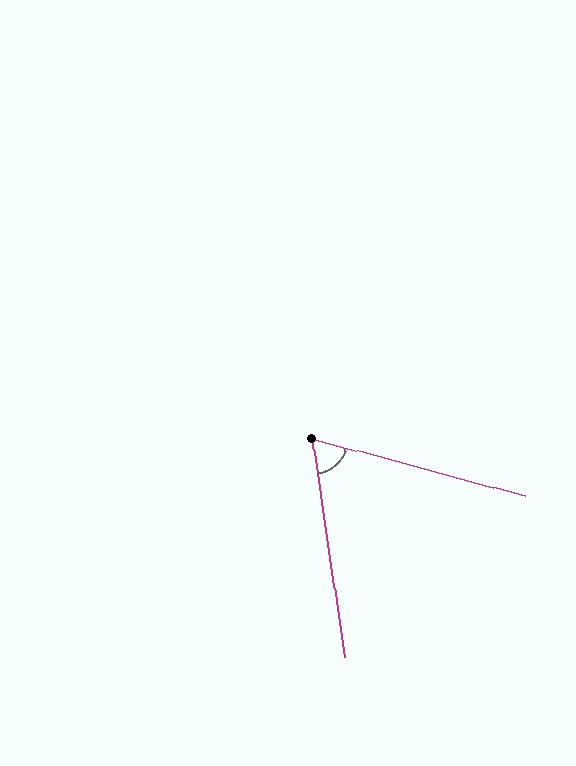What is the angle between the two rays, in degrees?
Approximately 67 degrees.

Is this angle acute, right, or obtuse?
It is acute.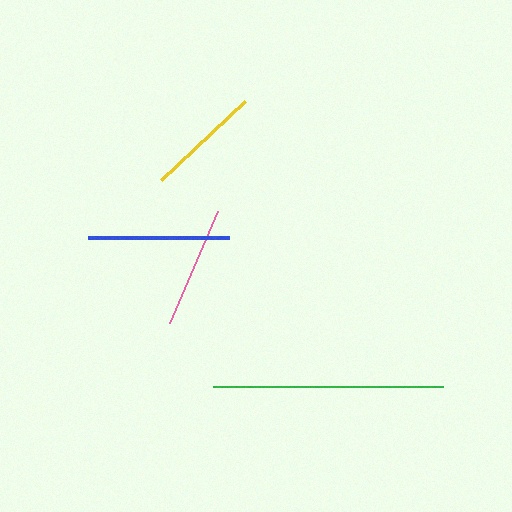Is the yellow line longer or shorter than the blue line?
The blue line is longer than the yellow line.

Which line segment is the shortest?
The yellow line is the shortest at approximately 115 pixels.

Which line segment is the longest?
The green line is the longest at approximately 231 pixels.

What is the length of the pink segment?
The pink segment is approximately 122 pixels long.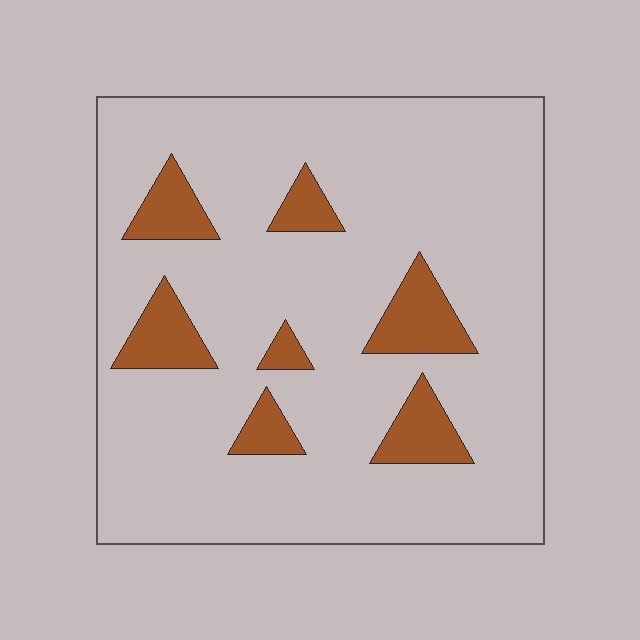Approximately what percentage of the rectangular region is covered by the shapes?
Approximately 15%.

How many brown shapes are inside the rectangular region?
7.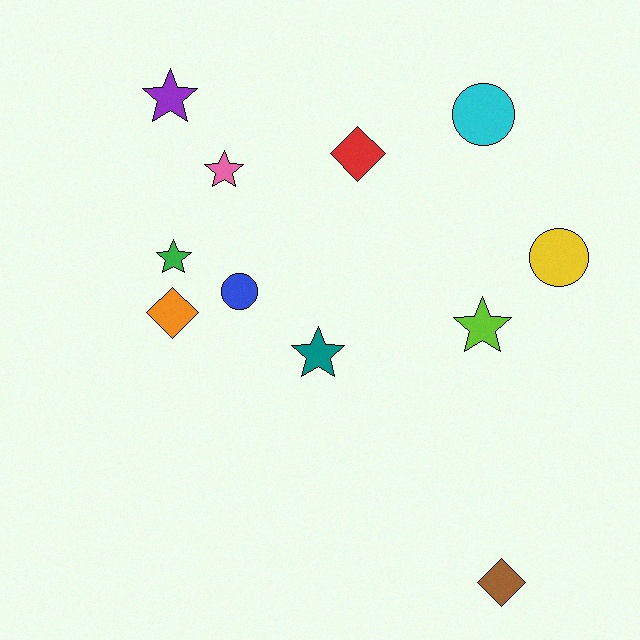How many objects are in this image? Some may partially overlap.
There are 11 objects.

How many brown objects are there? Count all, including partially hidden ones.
There is 1 brown object.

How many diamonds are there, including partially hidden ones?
There are 3 diamonds.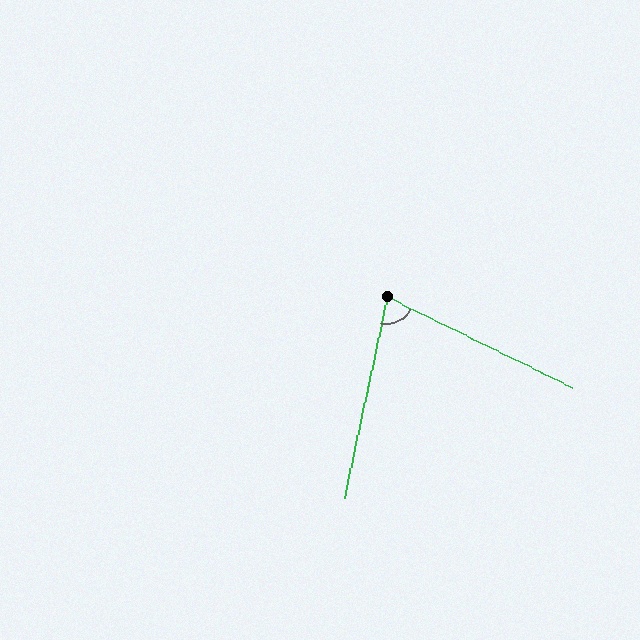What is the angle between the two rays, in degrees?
Approximately 76 degrees.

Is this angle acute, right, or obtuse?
It is acute.